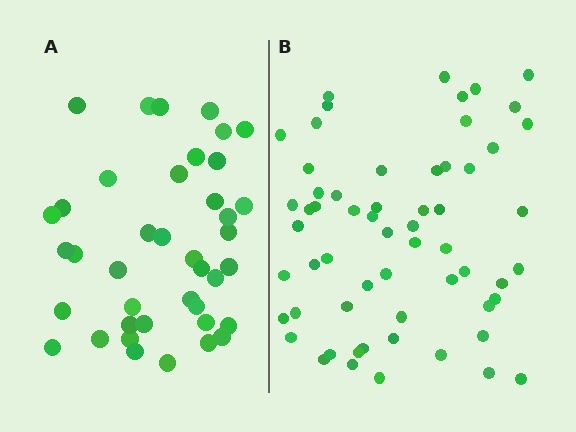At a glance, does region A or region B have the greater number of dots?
Region B (the right region) has more dots.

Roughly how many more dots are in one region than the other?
Region B has approximately 20 more dots than region A.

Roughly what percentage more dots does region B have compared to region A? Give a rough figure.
About 50% more.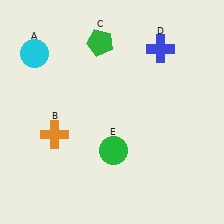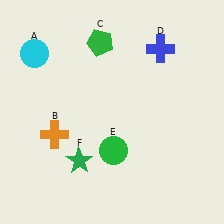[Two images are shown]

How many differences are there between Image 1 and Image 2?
There is 1 difference between the two images.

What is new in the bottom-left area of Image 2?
A green star (F) was added in the bottom-left area of Image 2.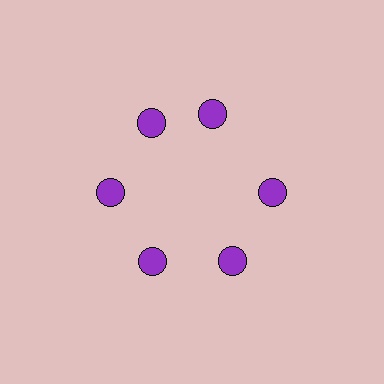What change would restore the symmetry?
The symmetry would be restored by rotating it back into even spacing with its neighbors so that all 6 circles sit at equal angles and equal distance from the center.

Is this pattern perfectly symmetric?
No. The 6 purple circles are arranged in a ring, but one element near the 1 o'clock position is rotated out of alignment along the ring, breaking the 6-fold rotational symmetry.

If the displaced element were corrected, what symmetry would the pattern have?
It would have 6-fold rotational symmetry — the pattern would map onto itself every 60 degrees.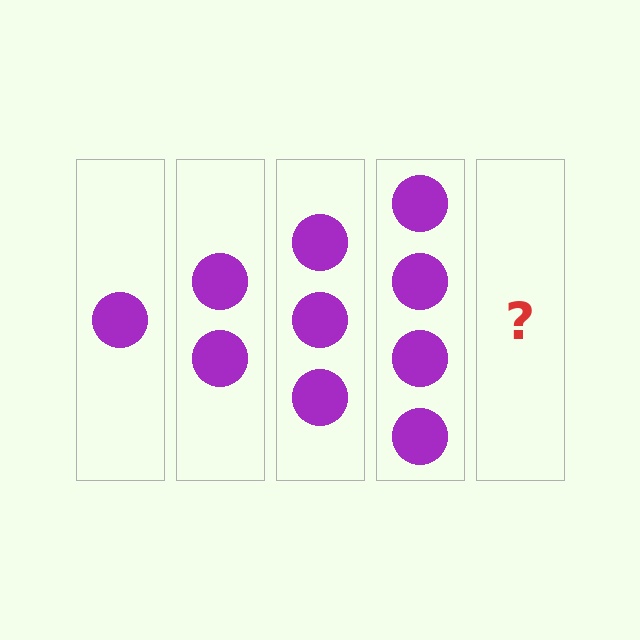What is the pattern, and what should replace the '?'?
The pattern is that each step adds one more circle. The '?' should be 5 circles.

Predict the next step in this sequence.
The next step is 5 circles.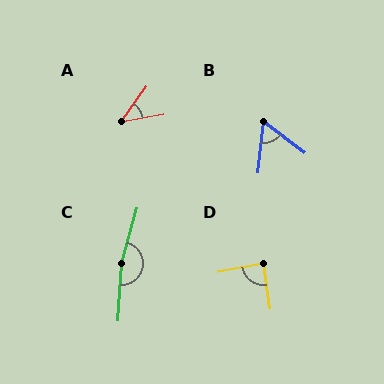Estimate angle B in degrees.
Approximately 59 degrees.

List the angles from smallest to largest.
A (45°), B (59°), D (88°), C (167°).